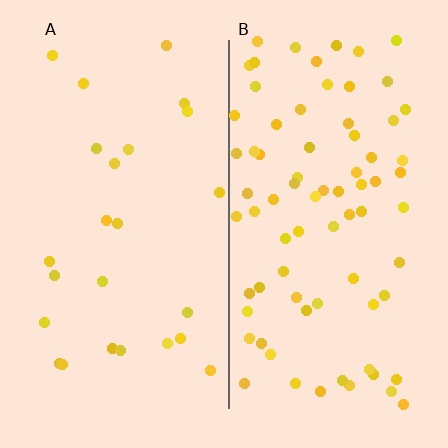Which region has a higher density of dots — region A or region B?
B (the right).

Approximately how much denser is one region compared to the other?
Approximately 3.1× — region B over region A.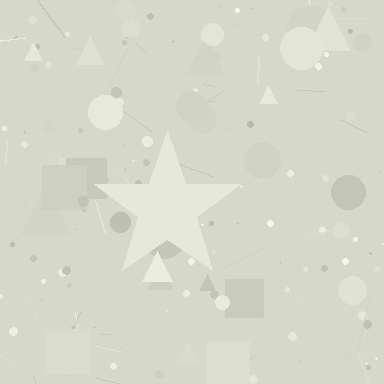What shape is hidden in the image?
A star is hidden in the image.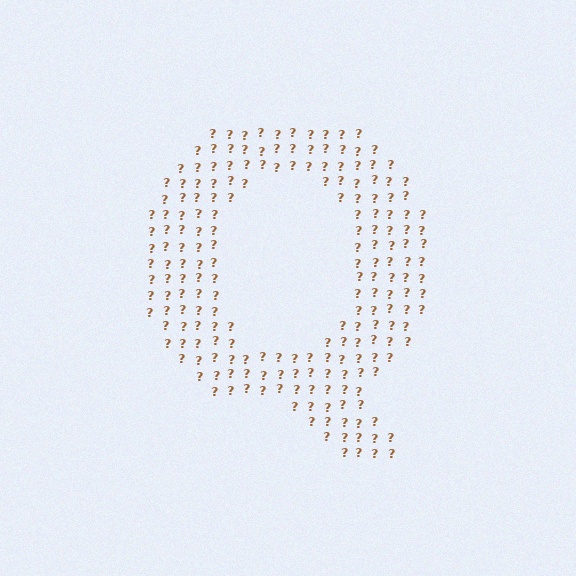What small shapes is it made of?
It is made of small question marks.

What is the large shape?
The large shape is the letter Q.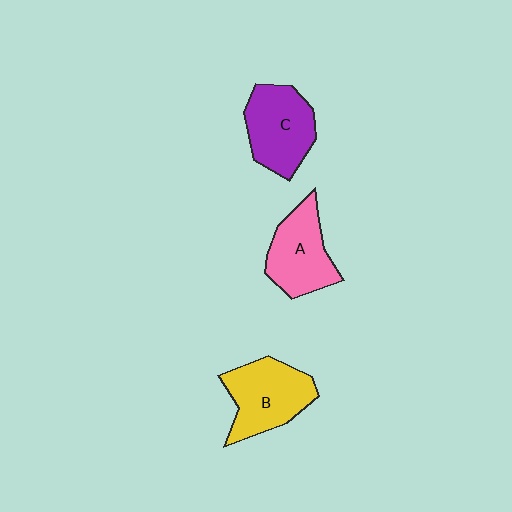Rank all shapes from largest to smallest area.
From largest to smallest: B (yellow), C (purple), A (pink).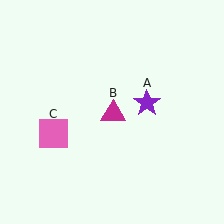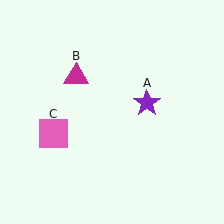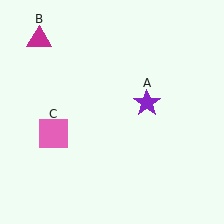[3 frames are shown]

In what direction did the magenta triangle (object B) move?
The magenta triangle (object B) moved up and to the left.